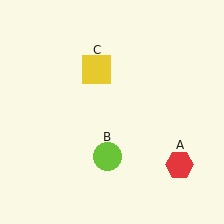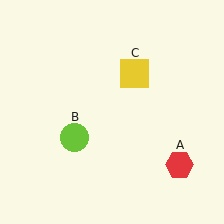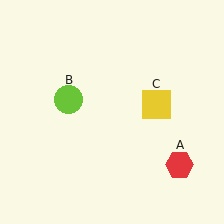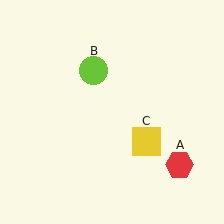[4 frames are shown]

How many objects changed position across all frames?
2 objects changed position: lime circle (object B), yellow square (object C).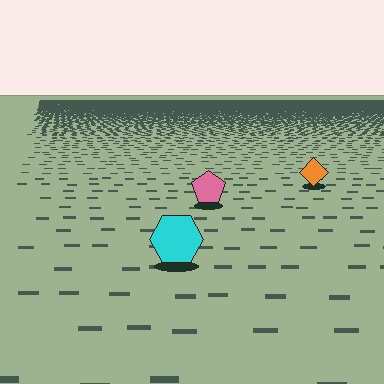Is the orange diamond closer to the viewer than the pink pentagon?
No. The pink pentagon is closer — you can tell from the texture gradient: the ground texture is coarser near it.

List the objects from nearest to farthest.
From nearest to farthest: the cyan hexagon, the pink pentagon, the orange diamond.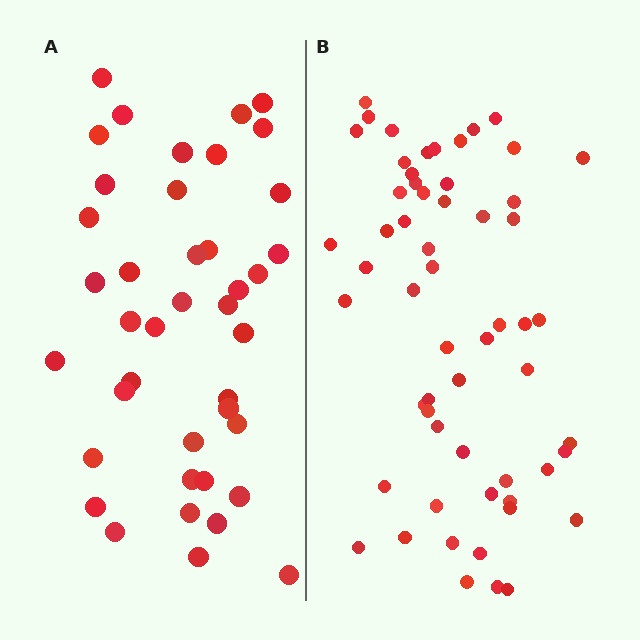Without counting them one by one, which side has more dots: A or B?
Region B (the right region) has more dots.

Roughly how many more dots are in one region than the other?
Region B has approximately 15 more dots than region A.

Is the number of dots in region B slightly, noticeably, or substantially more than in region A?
Region B has noticeably more, but not dramatically so. The ratio is roughly 1.4 to 1.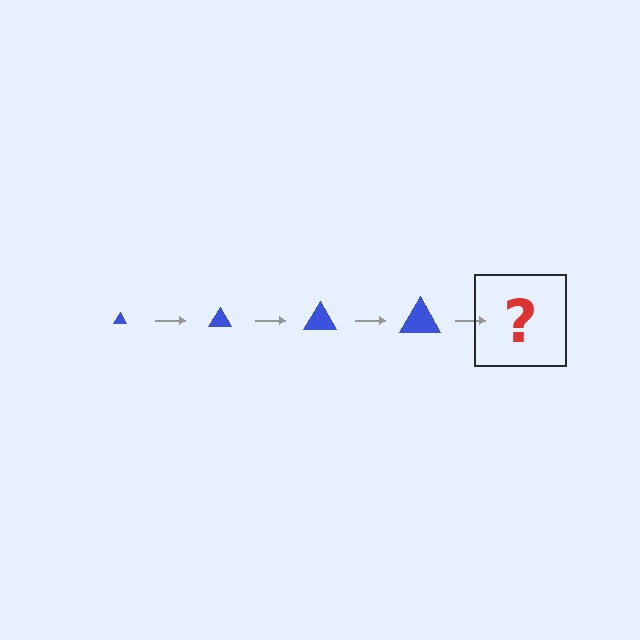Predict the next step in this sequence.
The next step is a blue triangle, larger than the previous one.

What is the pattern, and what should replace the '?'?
The pattern is that the triangle gets progressively larger each step. The '?' should be a blue triangle, larger than the previous one.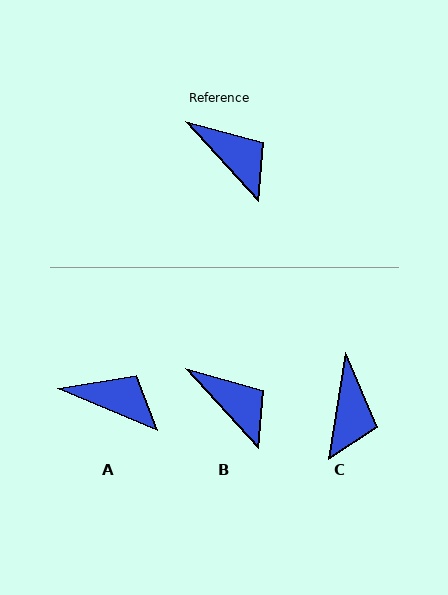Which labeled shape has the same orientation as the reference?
B.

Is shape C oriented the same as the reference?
No, it is off by about 52 degrees.